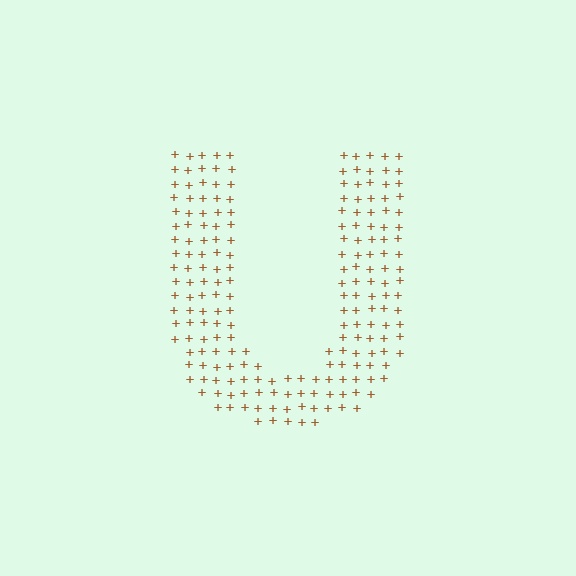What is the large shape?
The large shape is the letter U.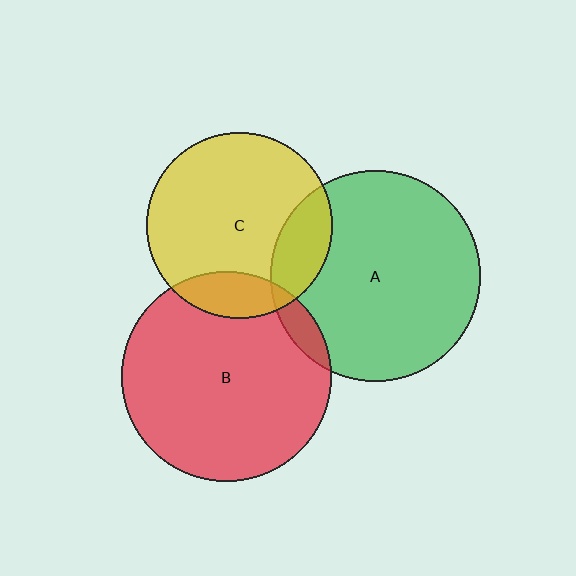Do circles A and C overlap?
Yes.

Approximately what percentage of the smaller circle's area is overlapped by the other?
Approximately 20%.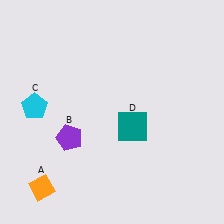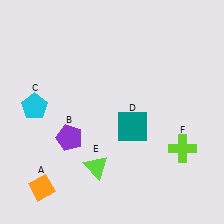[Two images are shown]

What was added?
A lime triangle (E), a lime cross (F) were added in Image 2.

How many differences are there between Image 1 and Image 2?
There are 2 differences between the two images.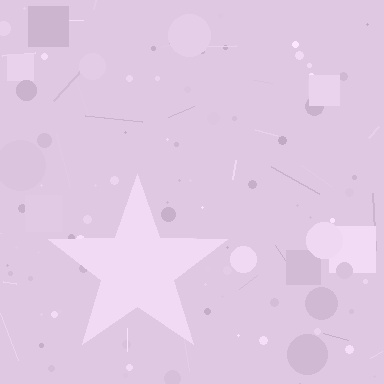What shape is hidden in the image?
A star is hidden in the image.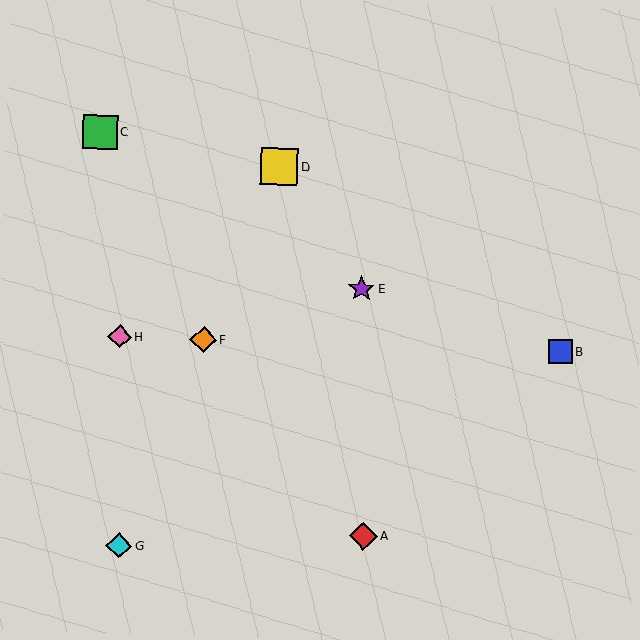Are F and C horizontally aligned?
No, F is at y≈339 and C is at y≈132.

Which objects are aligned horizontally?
Objects B, F, H are aligned horizontally.